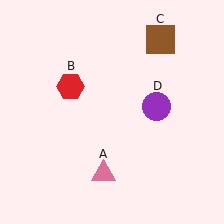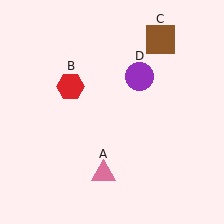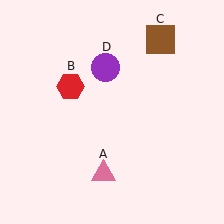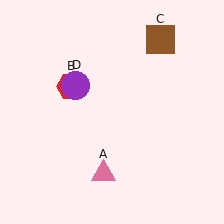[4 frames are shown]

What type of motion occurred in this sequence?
The purple circle (object D) rotated counterclockwise around the center of the scene.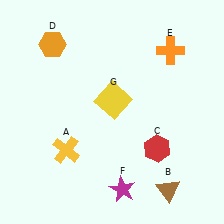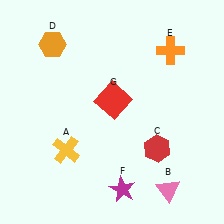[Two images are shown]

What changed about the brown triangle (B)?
In Image 1, B is brown. In Image 2, it changed to pink.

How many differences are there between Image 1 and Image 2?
There are 2 differences between the two images.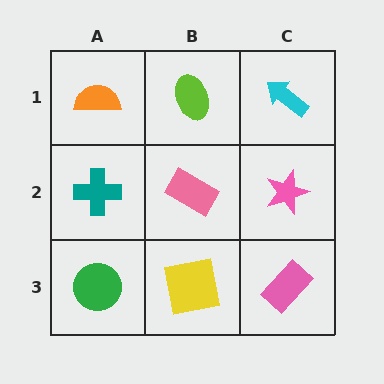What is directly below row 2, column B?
A yellow square.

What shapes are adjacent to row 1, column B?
A pink rectangle (row 2, column B), an orange semicircle (row 1, column A), a cyan arrow (row 1, column C).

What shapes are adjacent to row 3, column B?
A pink rectangle (row 2, column B), a green circle (row 3, column A), a pink rectangle (row 3, column C).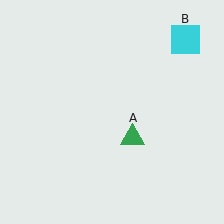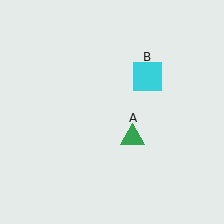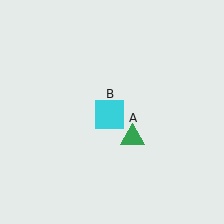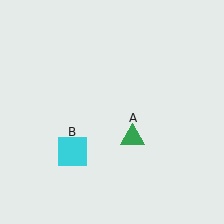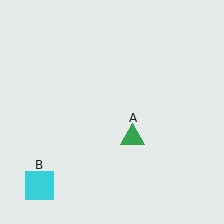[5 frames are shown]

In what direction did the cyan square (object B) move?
The cyan square (object B) moved down and to the left.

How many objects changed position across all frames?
1 object changed position: cyan square (object B).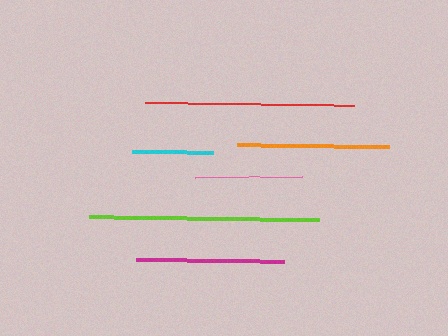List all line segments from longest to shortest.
From longest to shortest: lime, red, orange, magenta, pink, cyan.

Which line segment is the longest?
The lime line is the longest at approximately 230 pixels.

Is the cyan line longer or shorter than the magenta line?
The magenta line is longer than the cyan line.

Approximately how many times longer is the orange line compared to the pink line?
The orange line is approximately 1.4 times the length of the pink line.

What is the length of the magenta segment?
The magenta segment is approximately 148 pixels long.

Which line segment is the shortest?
The cyan line is the shortest at approximately 80 pixels.